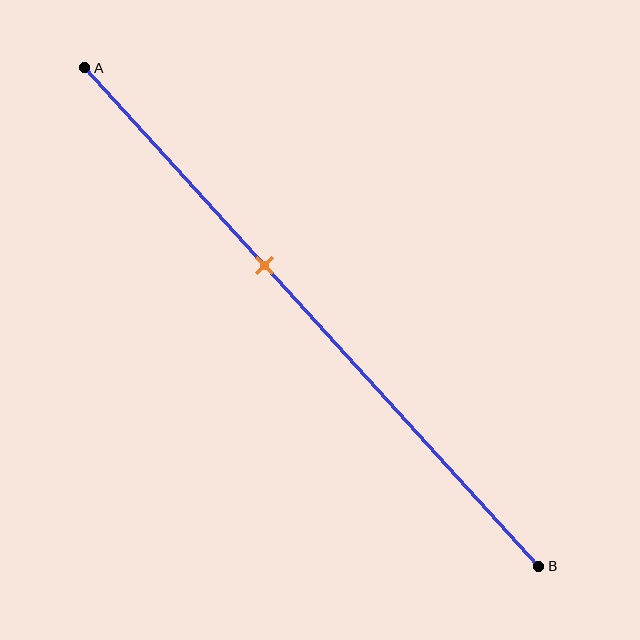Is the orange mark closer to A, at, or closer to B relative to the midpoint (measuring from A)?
The orange mark is closer to point A than the midpoint of segment AB.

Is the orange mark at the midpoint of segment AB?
No, the mark is at about 40% from A, not at the 50% midpoint.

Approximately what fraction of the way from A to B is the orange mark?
The orange mark is approximately 40% of the way from A to B.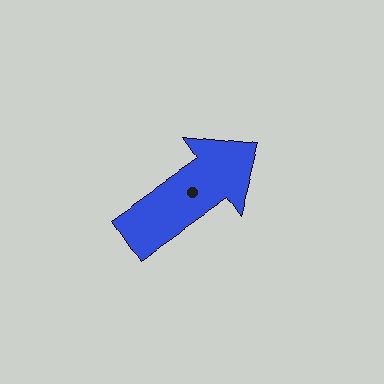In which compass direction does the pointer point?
Northeast.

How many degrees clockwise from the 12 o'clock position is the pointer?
Approximately 55 degrees.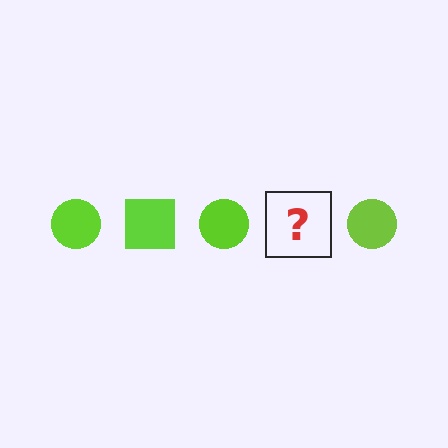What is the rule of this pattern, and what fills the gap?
The rule is that the pattern cycles through circle, square shapes in lime. The gap should be filled with a lime square.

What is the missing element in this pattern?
The missing element is a lime square.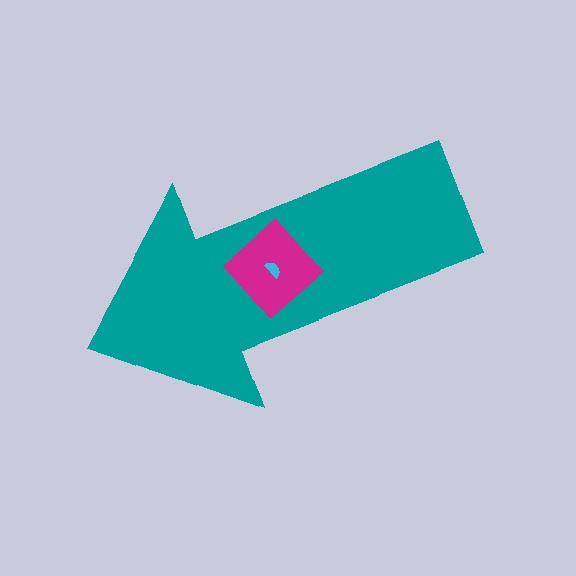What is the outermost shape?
The teal arrow.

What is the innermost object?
The cyan semicircle.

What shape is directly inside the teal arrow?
The magenta diamond.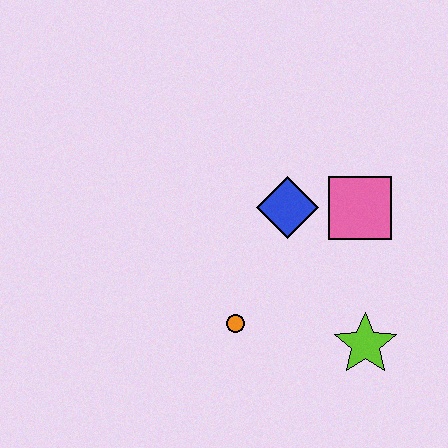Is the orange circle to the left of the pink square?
Yes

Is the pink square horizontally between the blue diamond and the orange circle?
No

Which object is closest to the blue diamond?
The pink square is closest to the blue diamond.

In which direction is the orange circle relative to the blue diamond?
The orange circle is below the blue diamond.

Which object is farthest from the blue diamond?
The lime star is farthest from the blue diamond.